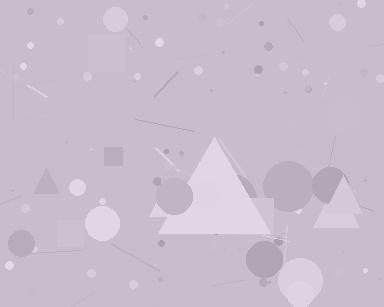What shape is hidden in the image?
A triangle is hidden in the image.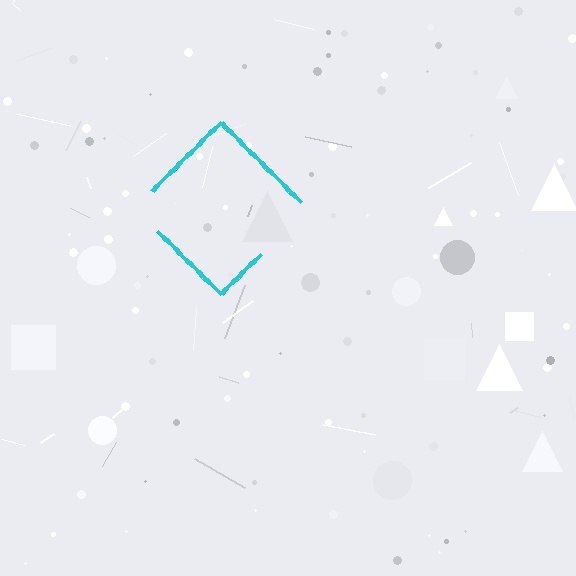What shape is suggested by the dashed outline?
The dashed outline suggests a diamond.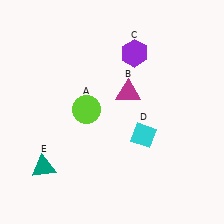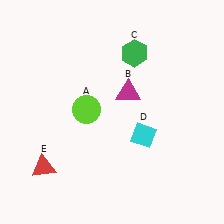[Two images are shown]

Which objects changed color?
C changed from purple to green. E changed from teal to red.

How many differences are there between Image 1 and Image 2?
There are 2 differences between the two images.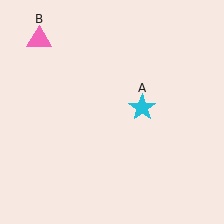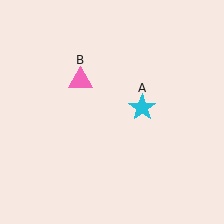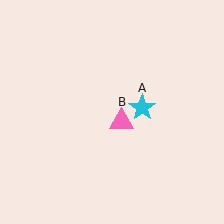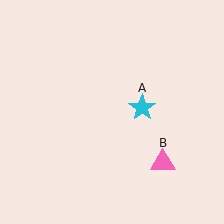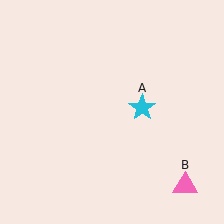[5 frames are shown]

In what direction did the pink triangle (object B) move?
The pink triangle (object B) moved down and to the right.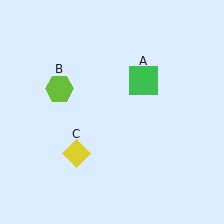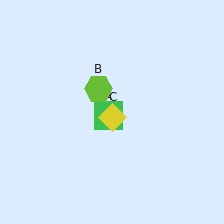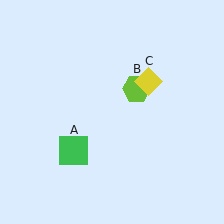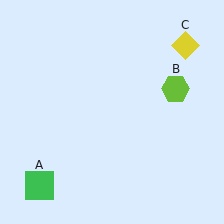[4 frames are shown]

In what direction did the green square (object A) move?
The green square (object A) moved down and to the left.